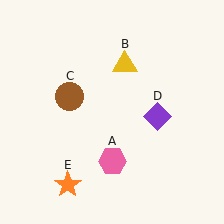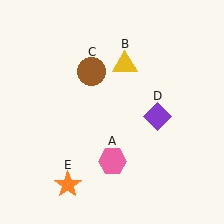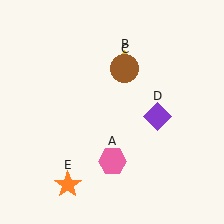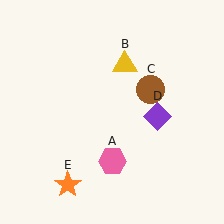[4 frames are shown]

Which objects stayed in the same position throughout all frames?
Pink hexagon (object A) and yellow triangle (object B) and purple diamond (object D) and orange star (object E) remained stationary.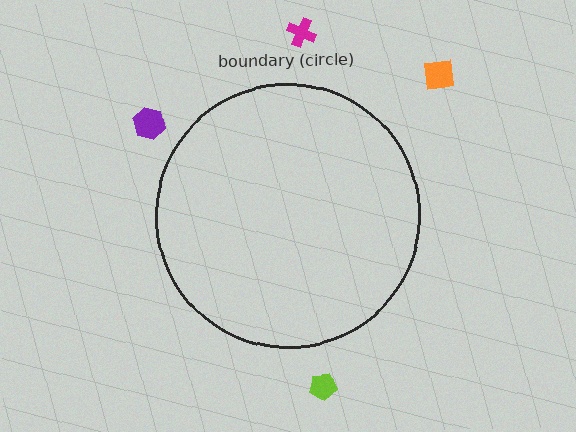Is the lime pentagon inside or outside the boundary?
Outside.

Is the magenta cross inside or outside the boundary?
Outside.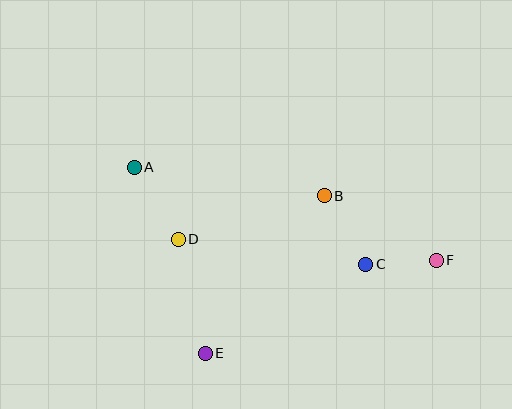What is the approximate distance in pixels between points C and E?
The distance between C and E is approximately 183 pixels.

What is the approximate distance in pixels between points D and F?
The distance between D and F is approximately 259 pixels.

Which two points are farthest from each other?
Points A and F are farthest from each other.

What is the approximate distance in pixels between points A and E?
The distance between A and E is approximately 199 pixels.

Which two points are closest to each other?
Points C and F are closest to each other.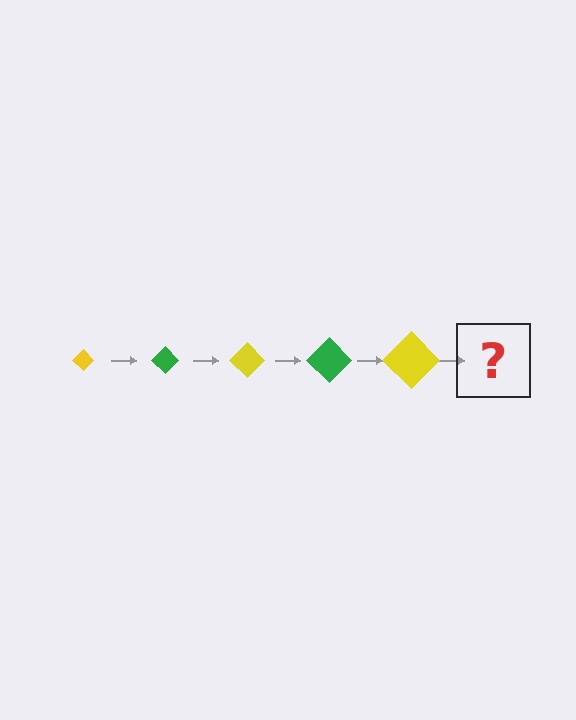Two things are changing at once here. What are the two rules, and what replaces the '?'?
The two rules are that the diamond grows larger each step and the color cycles through yellow and green. The '?' should be a green diamond, larger than the previous one.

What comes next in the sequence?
The next element should be a green diamond, larger than the previous one.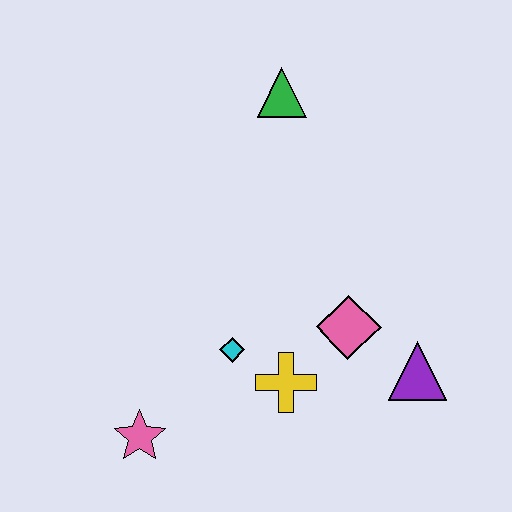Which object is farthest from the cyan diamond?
The green triangle is farthest from the cyan diamond.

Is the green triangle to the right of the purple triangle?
No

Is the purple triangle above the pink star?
Yes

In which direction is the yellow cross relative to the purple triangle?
The yellow cross is to the left of the purple triangle.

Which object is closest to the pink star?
The cyan diamond is closest to the pink star.